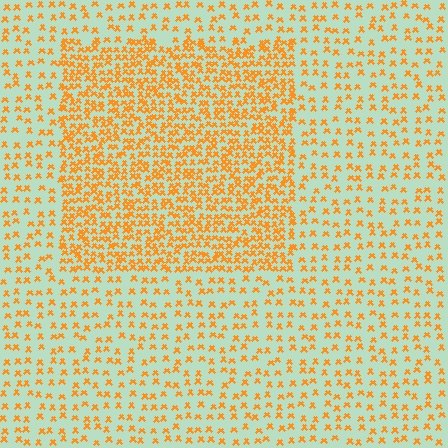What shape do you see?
I see a rectangle.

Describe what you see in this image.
The image contains small orange elements arranged at two different densities. A rectangle-shaped region is visible where the elements are more densely packed than the surrounding area.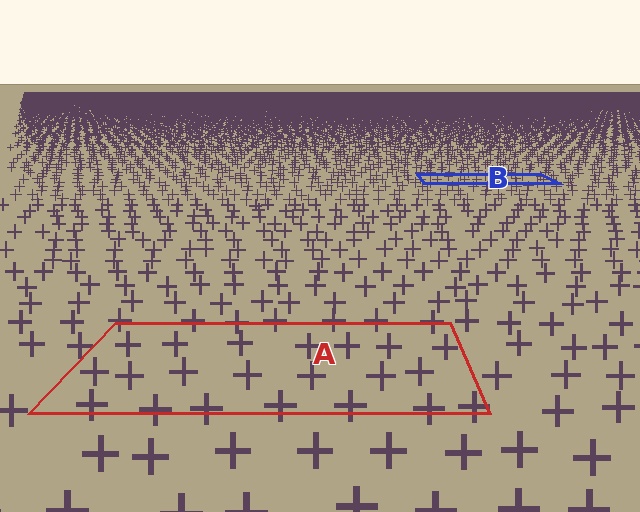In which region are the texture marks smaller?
The texture marks are smaller in region B, because it is farther away.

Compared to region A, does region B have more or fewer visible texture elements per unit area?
Region B has more texture elements per unit area — they are packed more densely because it is farther away.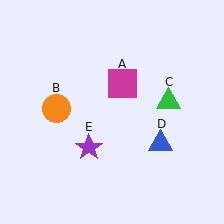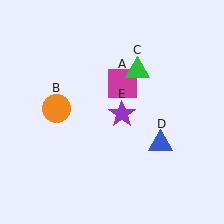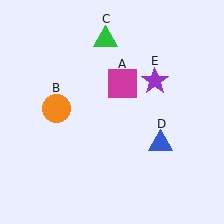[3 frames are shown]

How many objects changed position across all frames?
2 objects changed position: green triangle (object C), purple star (object E).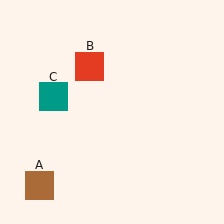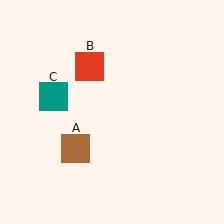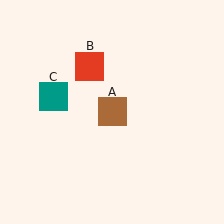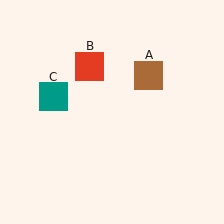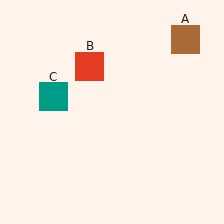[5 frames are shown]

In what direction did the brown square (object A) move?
The brown square (object A) moved up and to the right.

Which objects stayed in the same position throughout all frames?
Red square (object B) and teal square (object C) remained stationary.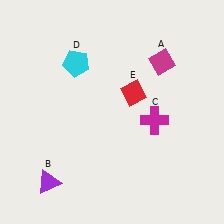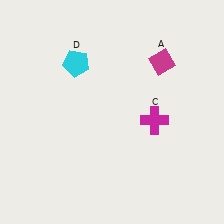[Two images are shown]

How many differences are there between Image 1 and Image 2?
There are 2 differences between the two images.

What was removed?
The purple triangle (B), the red diamond (E) were removed in Image 2.